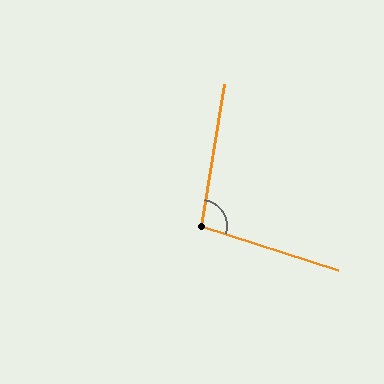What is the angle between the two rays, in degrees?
Approximately 98 degrees.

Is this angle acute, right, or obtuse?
It is obtuse.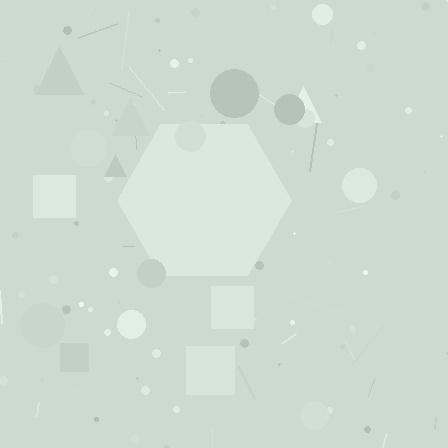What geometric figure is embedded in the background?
A hexagon is embedded in the background.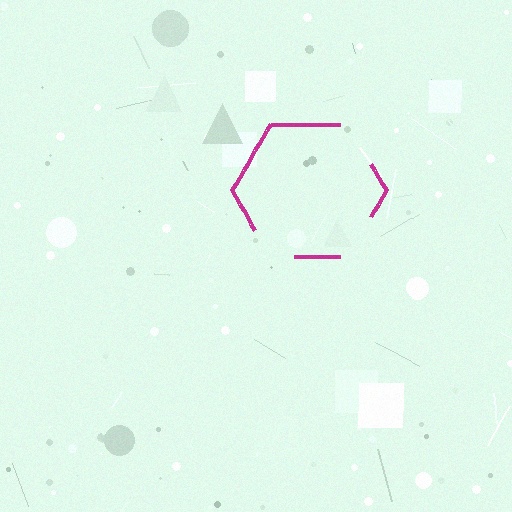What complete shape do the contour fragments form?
The contour fragments form a hexagon.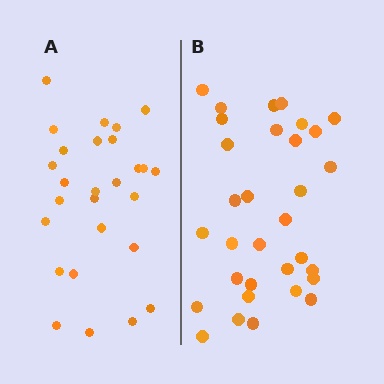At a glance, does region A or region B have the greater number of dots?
Region B (the right region) has more dots.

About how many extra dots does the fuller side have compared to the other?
Region B has about 5 more dots than region A.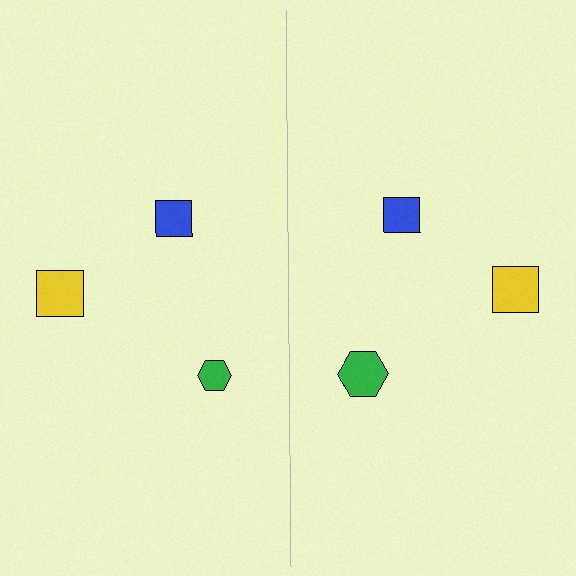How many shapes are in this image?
There are 6 shapes in this image.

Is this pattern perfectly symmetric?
No, the pattern is not perfectly symmetric. The green hexagon on the right side has a different size than its mirror counterpart.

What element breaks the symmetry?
The green hexagon on the right side has a different size than its mirror counterpart.